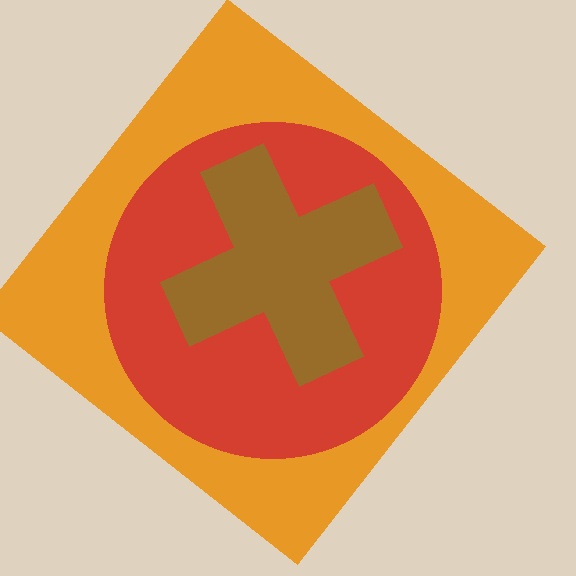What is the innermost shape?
The brown cross.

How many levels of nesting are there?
3.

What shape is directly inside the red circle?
The brown cross.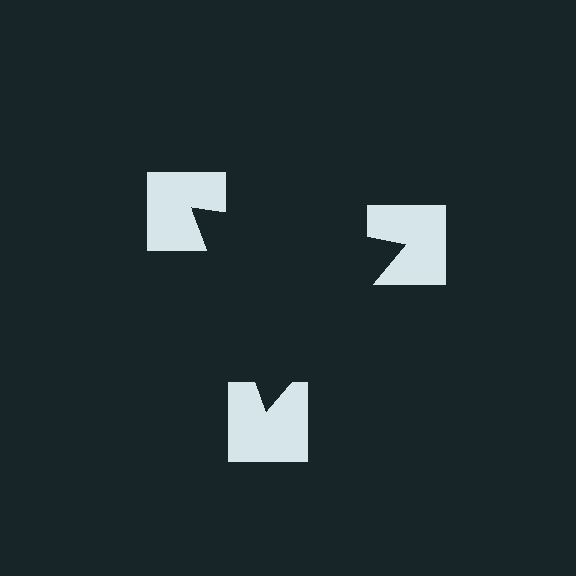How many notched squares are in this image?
There are 3 — one at each vertex of the illusory triangle.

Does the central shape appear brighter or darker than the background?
It typically appears slightly darker than the background, even though no actual brightness change is drawn.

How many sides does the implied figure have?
3 sides.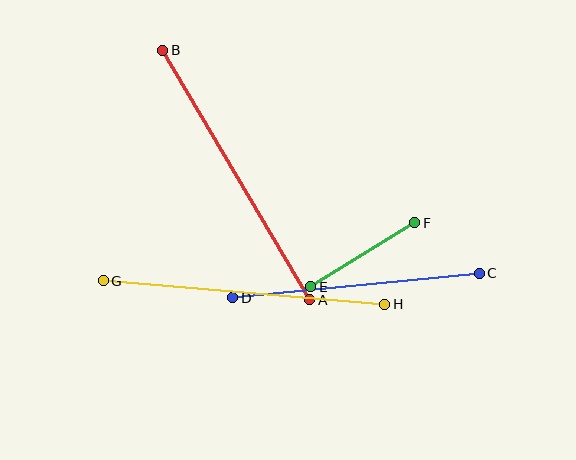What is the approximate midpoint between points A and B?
The midpoint is at approximately (236, 175) pixels.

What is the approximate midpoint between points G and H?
The midpoint is at approximately (244, 292) pixels.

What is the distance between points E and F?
The distance is approximately 122 pixels.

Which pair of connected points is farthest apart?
Points A and B are farthest apart.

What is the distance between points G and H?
The distance is approximately 283 pixels.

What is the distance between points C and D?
The distance is approximately 248 pixels.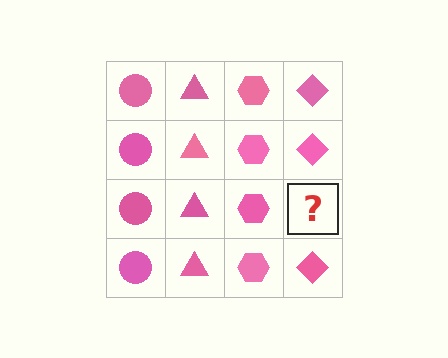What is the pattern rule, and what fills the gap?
The rule is that each column has a consistent shape. The gap should be filled with a pink diamond.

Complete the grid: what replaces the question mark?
The question mark should be replaced with a pink diamond.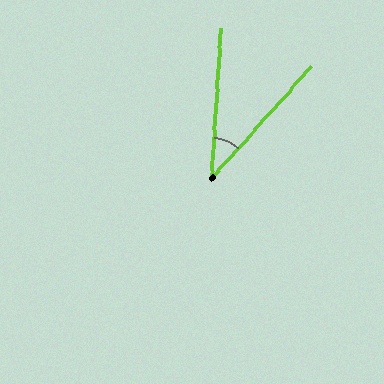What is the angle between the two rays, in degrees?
Approximately 38 degrees.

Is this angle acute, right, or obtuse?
It is acute.